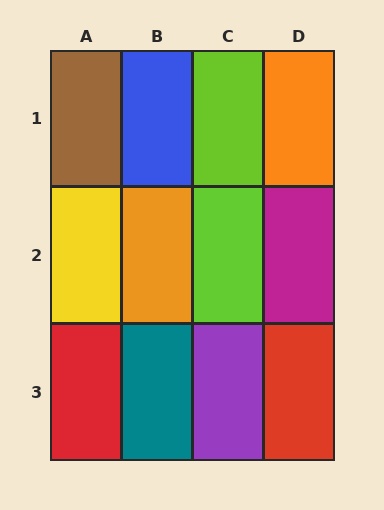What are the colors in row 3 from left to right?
Red, teal, purple, red.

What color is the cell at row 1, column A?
Brown.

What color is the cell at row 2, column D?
Magenta.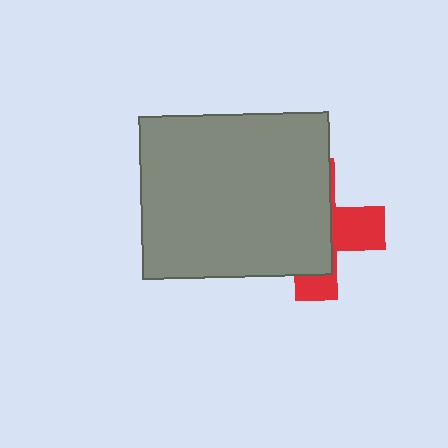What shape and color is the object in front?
The object in front is a gray rectangle.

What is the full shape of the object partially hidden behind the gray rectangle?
The partially hidden object is a red cross.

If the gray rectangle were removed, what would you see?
You would see the complete red cross.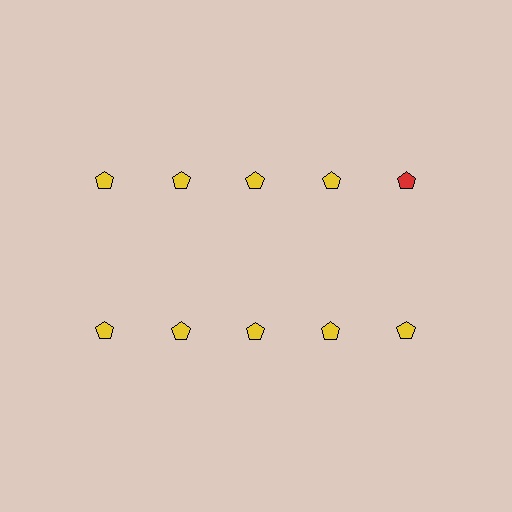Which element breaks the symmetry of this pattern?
The red pentagon in the top row, rightmost column breaks the symmetry. All other shapes are yellow pentagons.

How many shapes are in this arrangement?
There are 10 shapes arranged in a grid pattern.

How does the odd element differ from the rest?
It has a different color: red instead of yellow.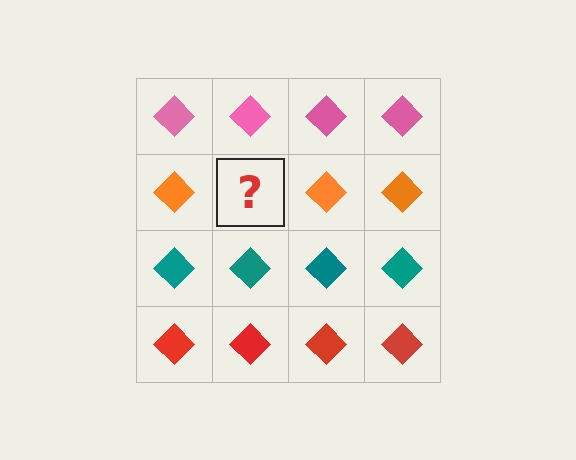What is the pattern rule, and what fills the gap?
The rule is that each row has a consistent color. The gap should be filled with an orange diamond.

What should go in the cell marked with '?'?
The missing cell should contain an orange diamond.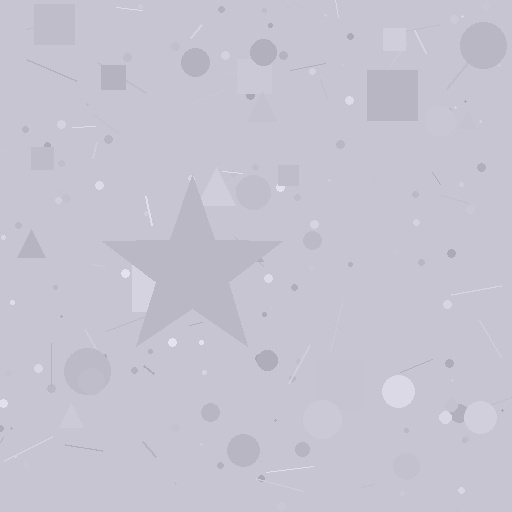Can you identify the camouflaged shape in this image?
The camouflaged shape is a star.